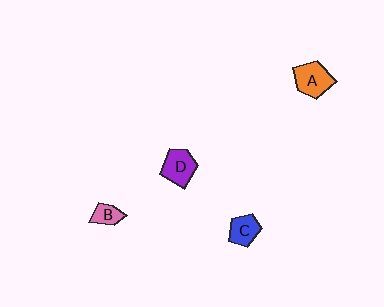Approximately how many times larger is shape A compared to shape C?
Approximately 1.4 times.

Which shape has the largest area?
Shape A (orange).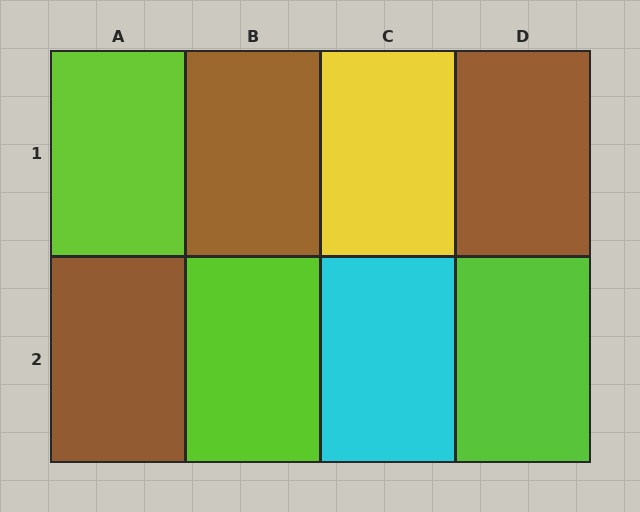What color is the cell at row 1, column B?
Brown.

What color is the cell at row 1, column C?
Yellow.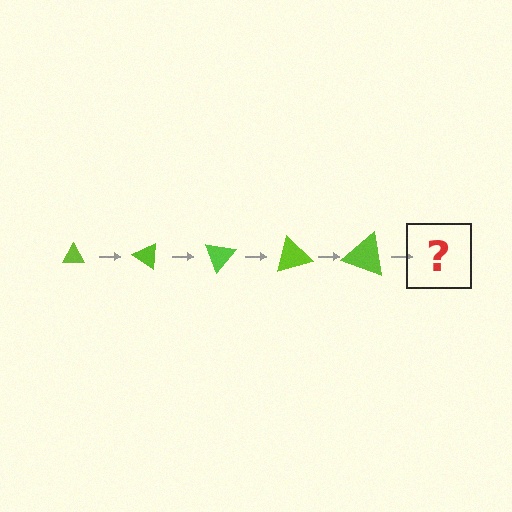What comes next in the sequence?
The next element should be a triangle, larger than the previous one and rotated 175 degrees from the start.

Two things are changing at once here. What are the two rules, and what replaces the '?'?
The two rules are that the triangle grows larger each step and it rotates 35 degrees each step. The '?' should be a triangle, larger than the previous one and rotated 175 degrees from the start.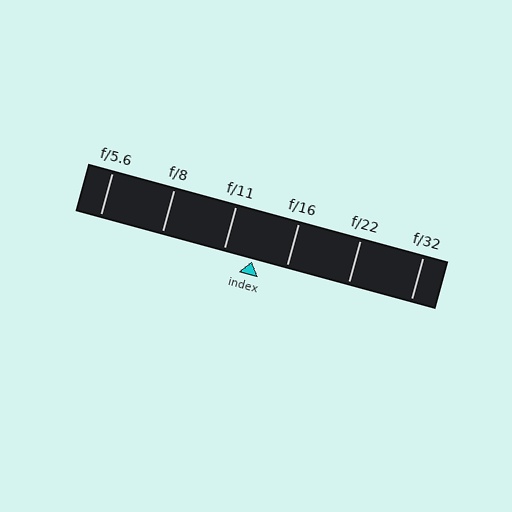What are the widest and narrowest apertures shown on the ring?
The widest aperture shown is f/5.6 and the narrowest is f/32.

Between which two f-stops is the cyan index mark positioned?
The index mark is between f/11 and f/16.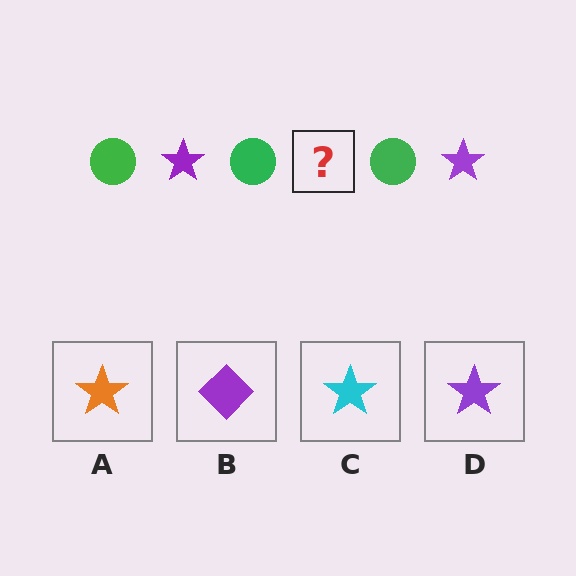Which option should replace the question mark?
Option D.